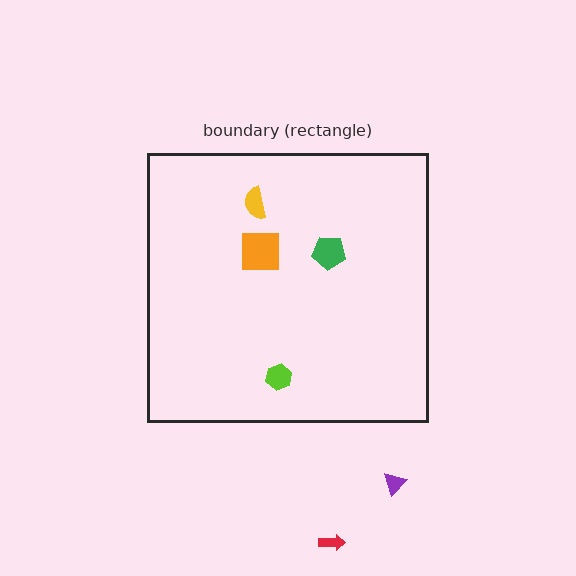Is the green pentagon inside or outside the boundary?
Inside.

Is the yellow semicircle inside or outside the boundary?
Inside.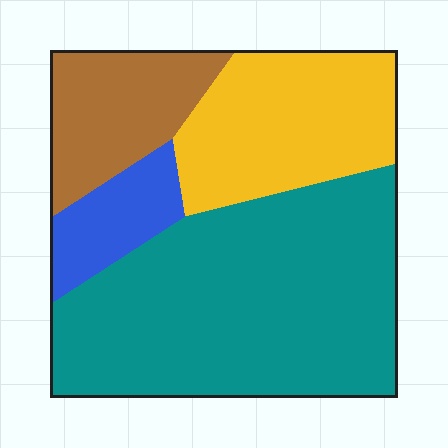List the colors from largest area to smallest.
From largest to smallest: teal, yellow, brown, blue.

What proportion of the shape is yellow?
Yellow takes up about one quarter (1/4) of the shape.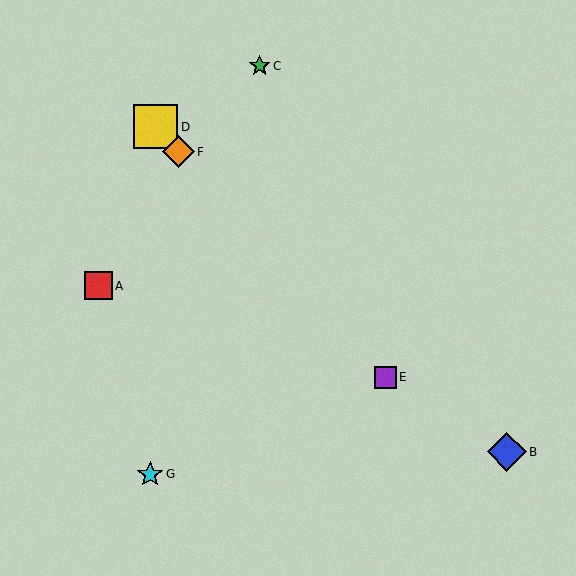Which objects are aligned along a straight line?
Objects D, E, F are aligned along a straight line.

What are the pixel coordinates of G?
Object G is at (150, 474).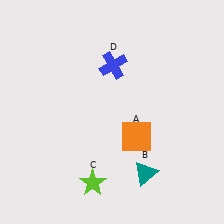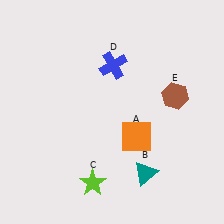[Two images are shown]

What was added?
A brown hexagon (E) was added in Image 2.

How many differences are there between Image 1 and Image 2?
There is 1 difference between the two images.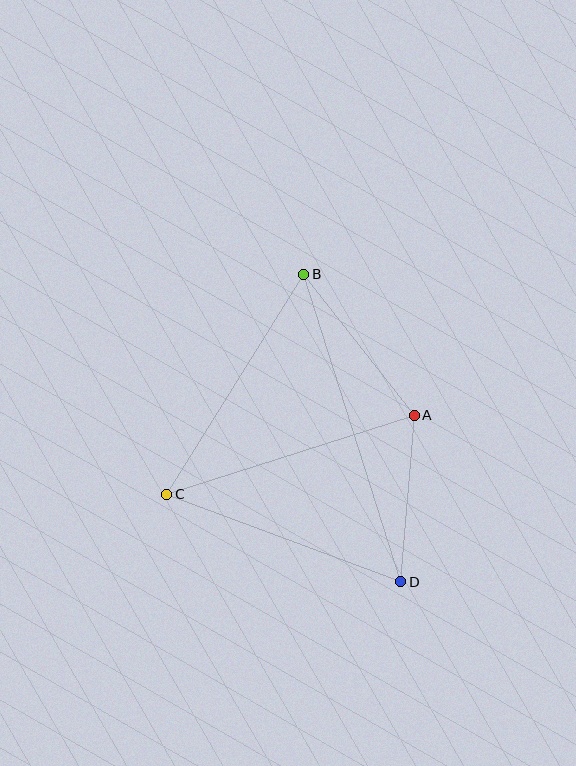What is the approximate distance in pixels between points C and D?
The distance between C and D is approximately 250 pixels.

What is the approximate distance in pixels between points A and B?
The distance between A and B is approximately 179 pixels.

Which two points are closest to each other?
Points A and D are closest to each other.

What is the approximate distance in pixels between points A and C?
The distance between A and C is approximately 260 pixels.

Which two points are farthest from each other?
Points B and D are farthest from each other.